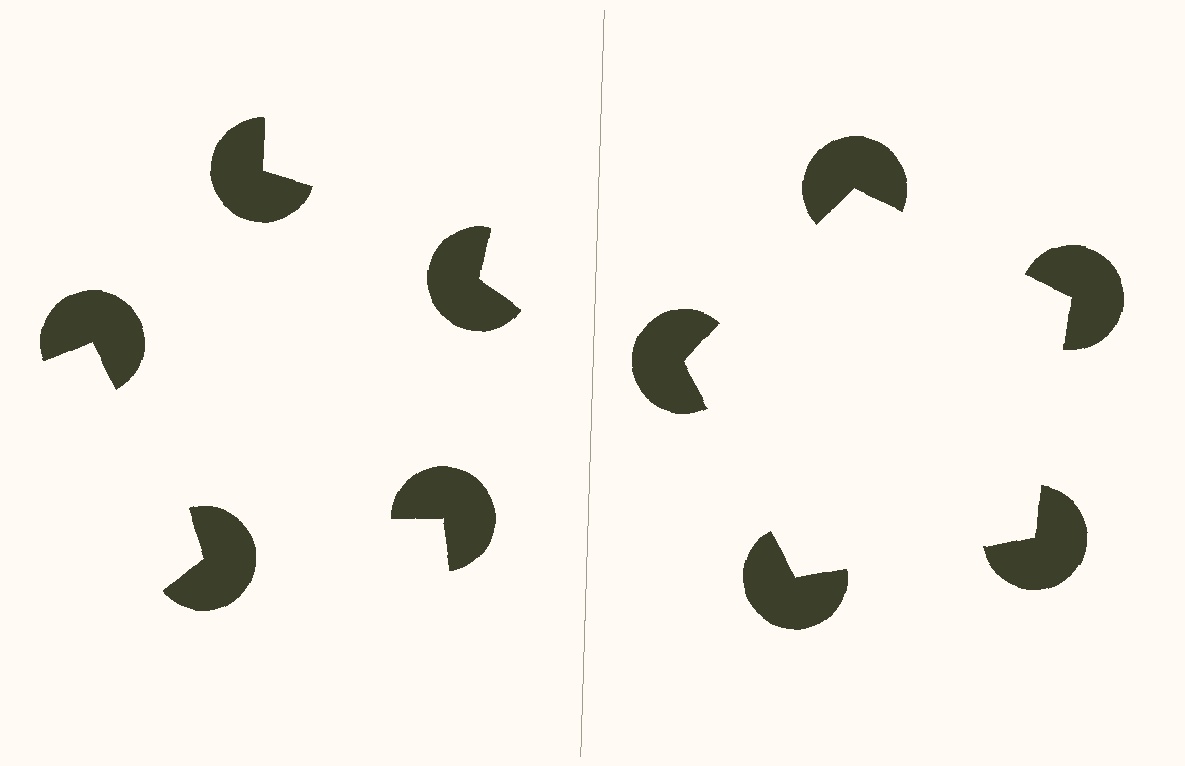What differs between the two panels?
The pac-man discs are positioned identically on both sides; only the wedge orientations differ. On the right they align to a pentagon; on the left they are misaligned.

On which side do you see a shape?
An illusory pentagon appears on the right side. On the left side the wedge cuts are rotated, so no coherent shape forms.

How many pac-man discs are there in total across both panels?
10 — 5 on each side.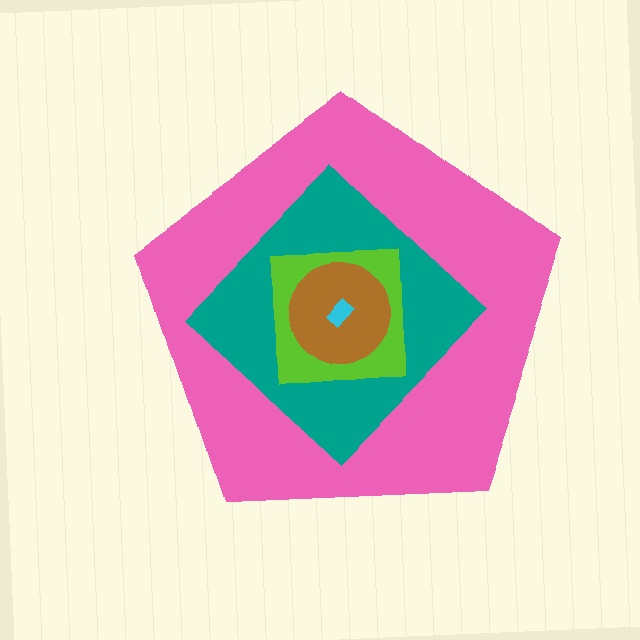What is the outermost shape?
The pink pentagon.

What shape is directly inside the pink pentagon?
The teal diamond.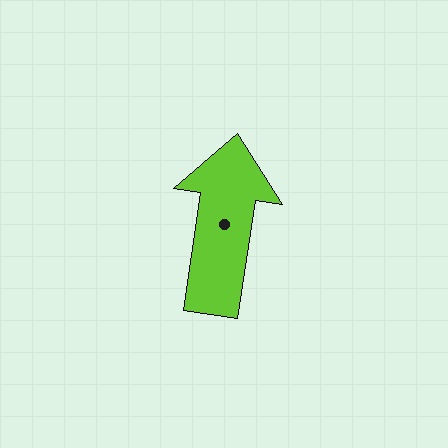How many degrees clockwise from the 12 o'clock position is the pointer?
Approximately 8 degrees.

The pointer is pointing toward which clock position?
Roughly 12 o'clock.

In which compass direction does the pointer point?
North.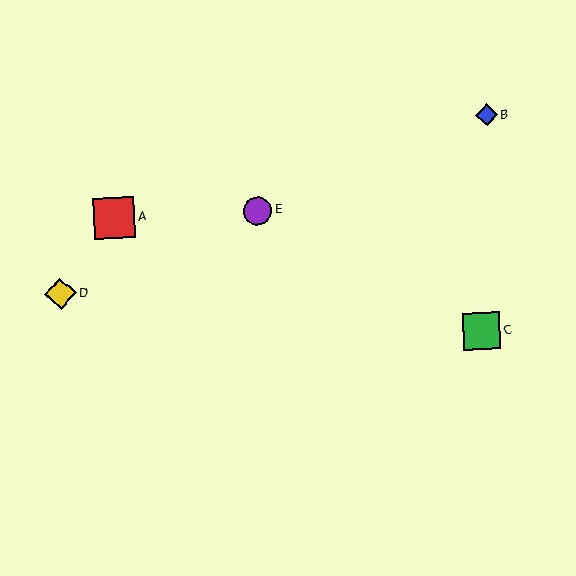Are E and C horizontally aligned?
No, E is at y≈211 and C is at y≈331.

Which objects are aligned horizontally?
Objects A, E are aligned horizontally.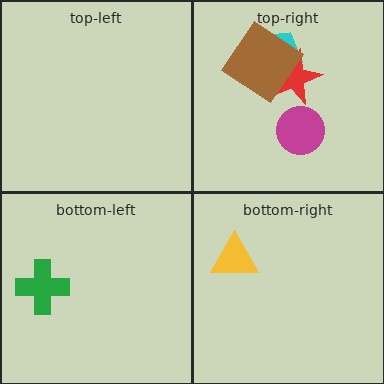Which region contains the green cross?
The bottom-left region.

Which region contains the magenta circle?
The top-right region.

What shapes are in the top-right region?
The cyan pentagon, the red star, the brown diamond, the magenta circle.